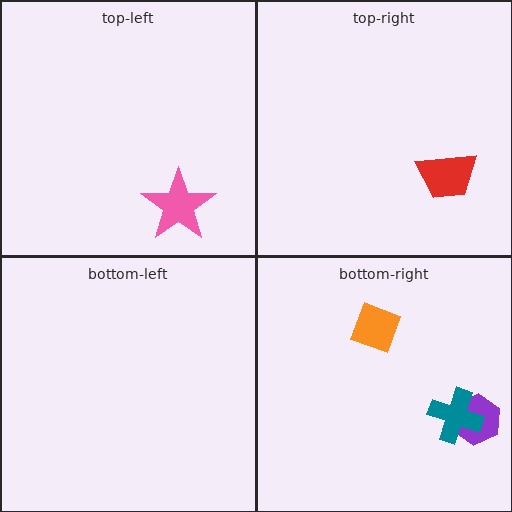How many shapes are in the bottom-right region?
3.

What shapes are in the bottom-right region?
The orange diamond, the purple hexagon, the teal cross.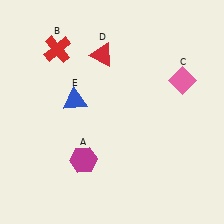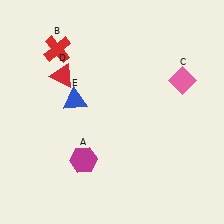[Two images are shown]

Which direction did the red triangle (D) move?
The red triangle (D) moved left.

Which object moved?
The red triangle (D) moved left.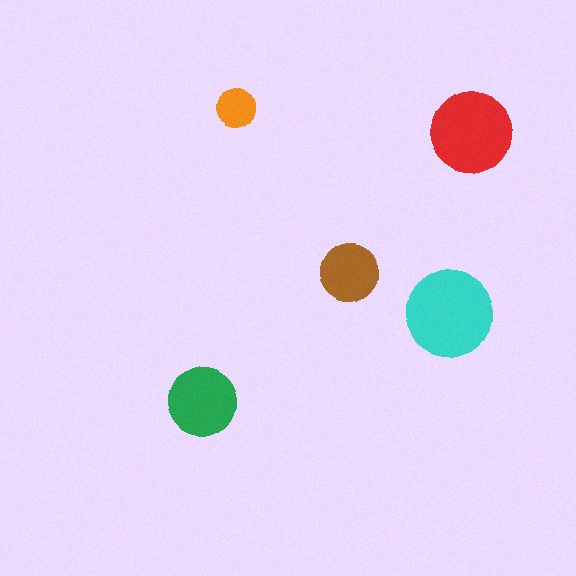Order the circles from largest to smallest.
the cyan one, the red one, the green one, the brown one, the orange one.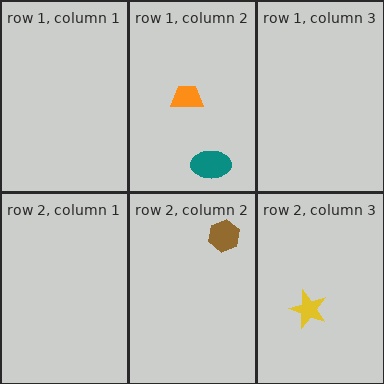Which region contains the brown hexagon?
The row 2, column 2 region.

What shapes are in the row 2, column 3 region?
The yellow star.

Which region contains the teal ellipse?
The row 1, column 2 region.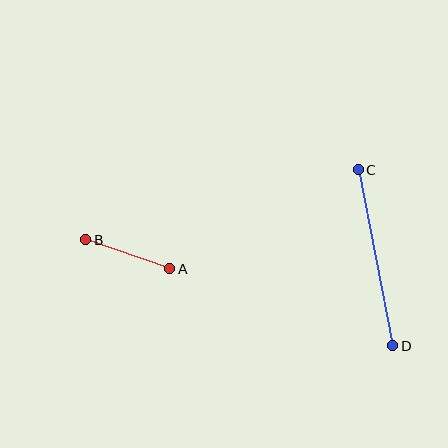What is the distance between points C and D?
The distance is approximately 179 pixels.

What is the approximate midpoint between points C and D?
The midpoint is at approximately (375, 258) pixels.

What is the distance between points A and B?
The distance is approximately 89 pixels.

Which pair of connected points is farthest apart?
Points C and D are farthest apart.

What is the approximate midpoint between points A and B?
The midpoint is at approximately (128, 254) pixels.